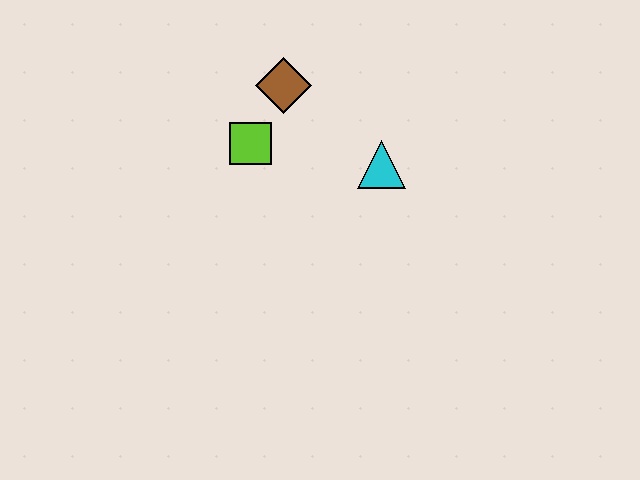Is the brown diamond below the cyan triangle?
No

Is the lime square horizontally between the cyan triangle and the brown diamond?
No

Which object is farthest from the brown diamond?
The cyan triangle is farthest from the brown diamond.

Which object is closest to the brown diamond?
The lime square is closest to the brown diamond.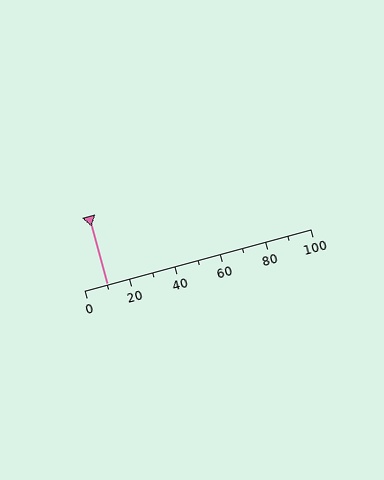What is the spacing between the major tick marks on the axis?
The major ticks are spaced 20 apart.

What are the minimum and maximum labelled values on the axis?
The axis runs from 0 to 100.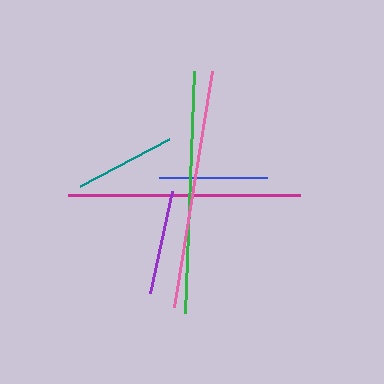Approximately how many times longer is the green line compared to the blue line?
The green line is approximately 2.2 times the length of the blue line.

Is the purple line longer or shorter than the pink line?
The pink line is longer than the purple line.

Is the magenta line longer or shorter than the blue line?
The magenta line is longer than the blue line.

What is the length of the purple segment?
The purple segment is approximately 104 pixels long.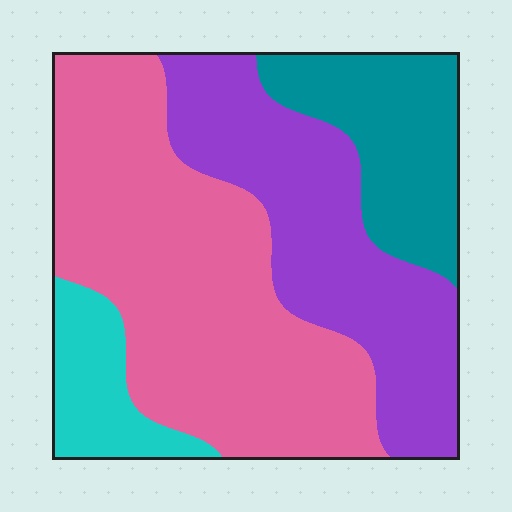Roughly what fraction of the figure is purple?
Purple takes up about one third (1/3) of the figure.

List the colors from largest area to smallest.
From largest to smallest: pink, purple, teal, cyan.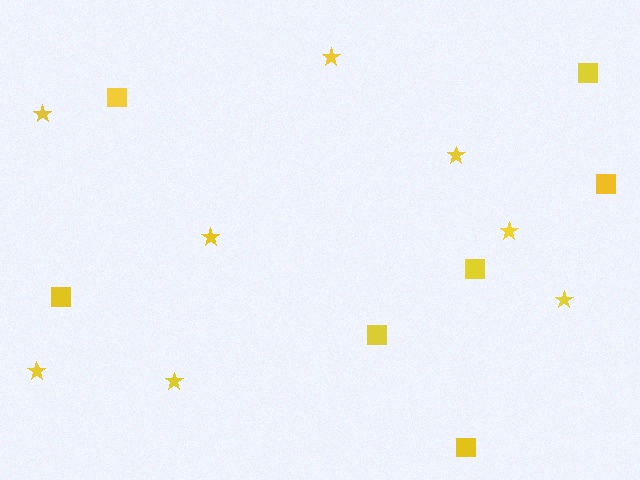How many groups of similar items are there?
There are 2 groups: one group of stars (8) and one group of squares (7).